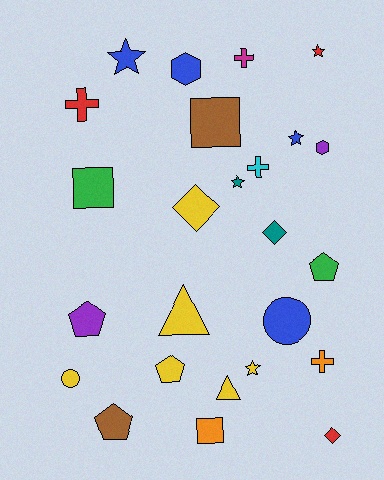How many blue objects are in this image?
There are 4 blue objects.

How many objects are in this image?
There are 25 objects.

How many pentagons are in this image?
There are 4 pentagons.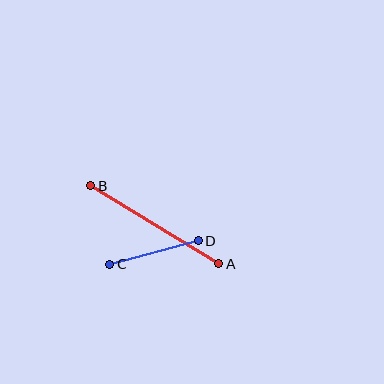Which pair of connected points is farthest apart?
Points A and B are farthest apart.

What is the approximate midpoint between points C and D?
The midpoint is at approximately (154, 252) pixels.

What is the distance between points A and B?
The distance is approximately 150 pixels.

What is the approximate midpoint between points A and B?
The midpoint is at approximately (155, 225) pixels.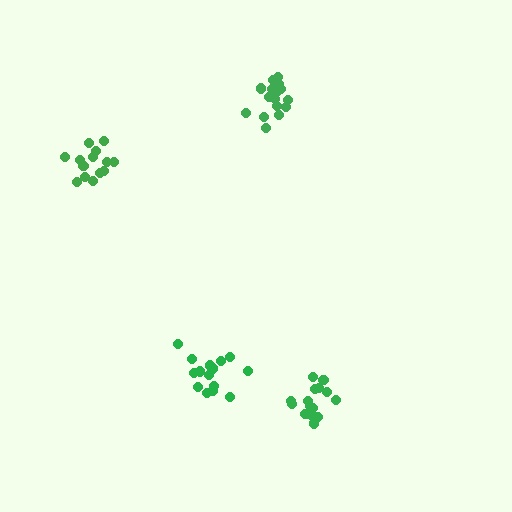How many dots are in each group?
Group 1: 14 dots, Group 2: 15 dots, Group 3: 17 dots, Group 4: 17 dots (63 total).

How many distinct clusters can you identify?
There are 4 distinct clusters.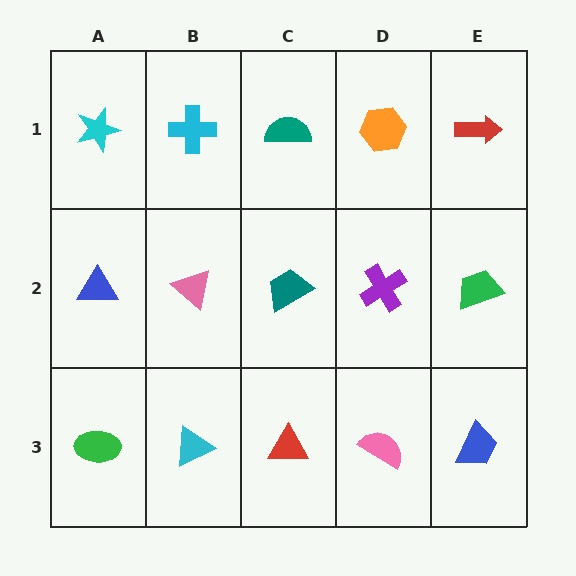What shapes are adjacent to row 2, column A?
A cyan star (row 1, column A), a green ellipse (row 3, column A), a pink triangle (row 2, column B).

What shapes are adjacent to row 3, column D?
A purple cross (row 2, column D), a red triangle (row 3, column C), a blue trapezoid (row 3, column E).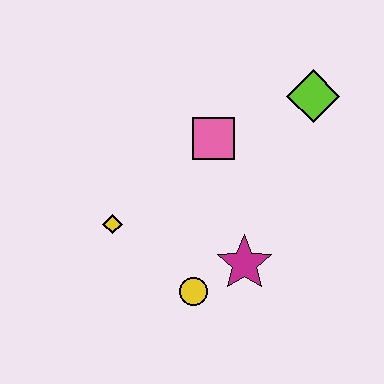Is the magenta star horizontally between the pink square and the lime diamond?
Yes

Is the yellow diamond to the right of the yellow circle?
No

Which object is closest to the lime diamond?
The pink square is closest to the lime diamond.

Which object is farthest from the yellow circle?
The lime diamond is farthest from the yellow circle.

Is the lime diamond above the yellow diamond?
Yes